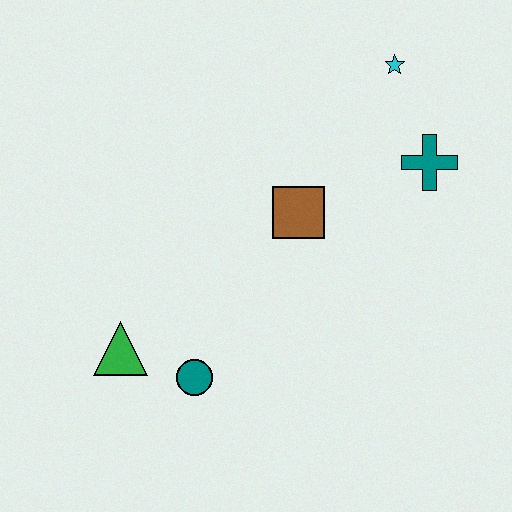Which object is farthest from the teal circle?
The cyan star is farthest from the teal circle.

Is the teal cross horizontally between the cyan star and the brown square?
No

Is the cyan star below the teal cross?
No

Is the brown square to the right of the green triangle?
Yes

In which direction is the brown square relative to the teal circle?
The brown square is above the teal circle.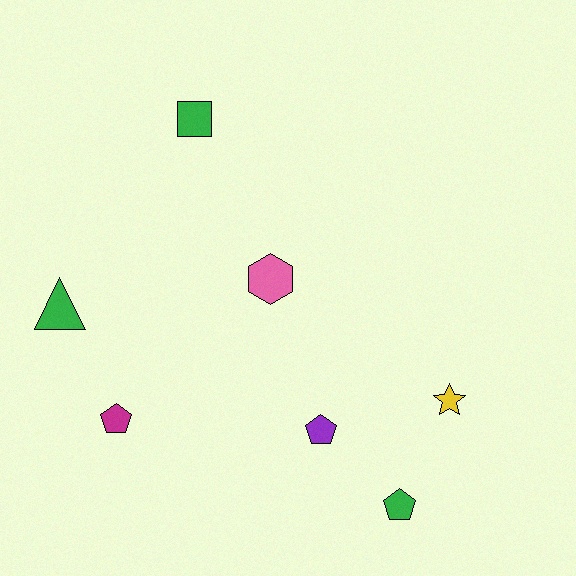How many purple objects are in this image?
There is 1 purple object.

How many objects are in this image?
There are 7 objects.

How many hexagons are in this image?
There is 1 hexagon.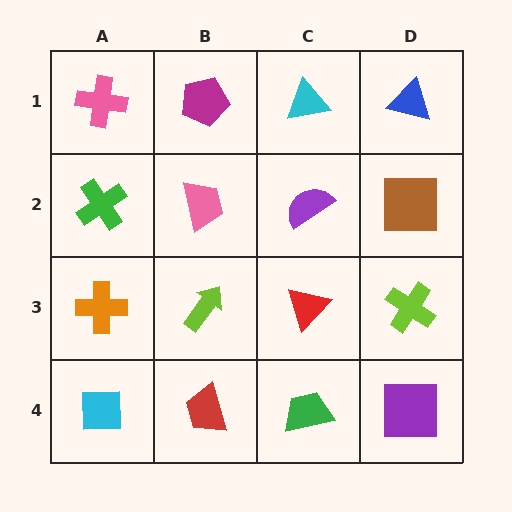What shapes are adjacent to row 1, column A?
A green cross (row 2, column A), a magenta pentagon (row 1, column B).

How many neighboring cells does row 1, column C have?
3.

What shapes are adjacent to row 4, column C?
A red triangle (row 3, column C), a red trapezoid (row 4, column B), a purple square (row 4, column D).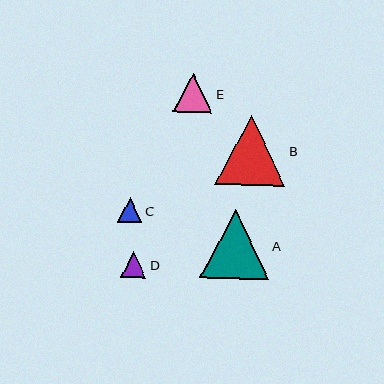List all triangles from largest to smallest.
From largest to smallest: B, A, E, D, C.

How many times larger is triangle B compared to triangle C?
Triangle B is approximately 2.9 times the size of triangle C.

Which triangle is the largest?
Triangle B is the largest with a size of approximately 70 pixels.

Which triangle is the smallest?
Triangle C is the smallest with a size of approximately 24 pixels.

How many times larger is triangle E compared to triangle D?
Triangle E is approximately 1.5 times the size of triangle D.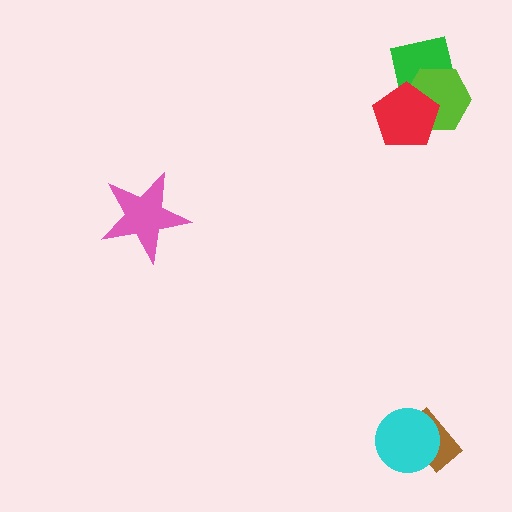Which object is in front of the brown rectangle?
The cyan circle is in front of the brown rectangle.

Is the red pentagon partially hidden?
No, no other shape covers it.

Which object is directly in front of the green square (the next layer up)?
The lime hexagon is directly in front of the green square.